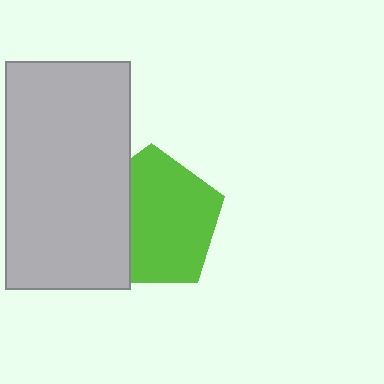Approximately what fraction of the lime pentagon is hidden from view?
Roughly 31% of the lime pentagon is hidden behind the light gray rectangle.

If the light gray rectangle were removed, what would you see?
You would see the complete lime pentagon.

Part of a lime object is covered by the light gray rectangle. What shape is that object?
It is a pentagon.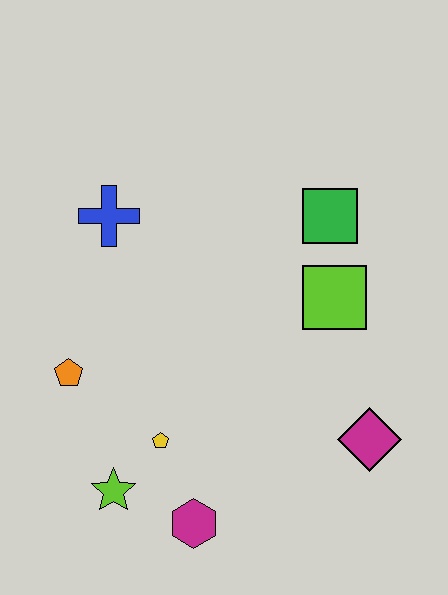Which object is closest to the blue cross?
The orange pentagon is closest to the blue cross.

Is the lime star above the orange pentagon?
No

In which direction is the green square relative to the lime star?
The green square is above the lime star.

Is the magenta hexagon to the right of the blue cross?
Yes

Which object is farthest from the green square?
The lime star is farthest from the green square.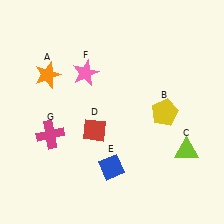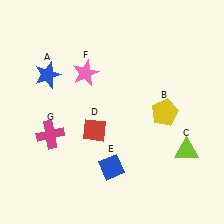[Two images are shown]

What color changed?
The star (A) changed from orange in Image 1 to blue in Image 2.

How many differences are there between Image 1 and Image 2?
There is 1 difference between the two images.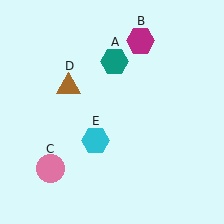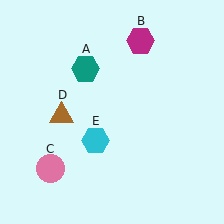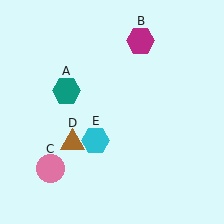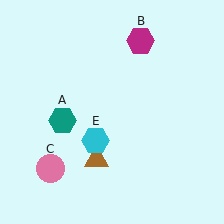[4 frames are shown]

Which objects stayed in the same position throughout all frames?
Magenta hexagon (object B) and pink circle (object C) and cyan hexagon (object E) remained stationary.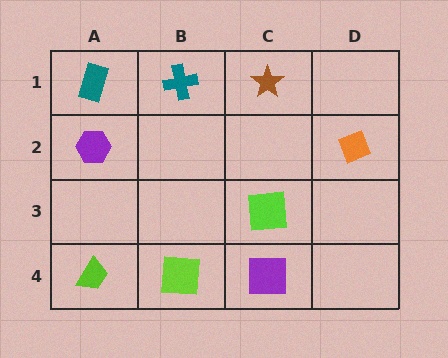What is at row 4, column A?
A lime trapezoid.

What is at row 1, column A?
A teal rectangle.